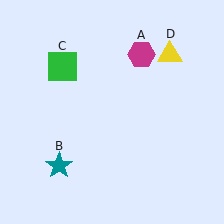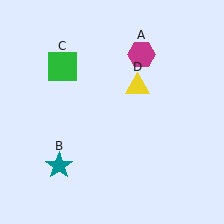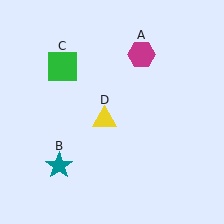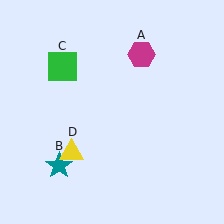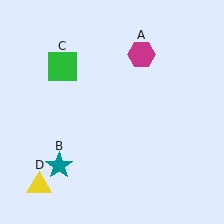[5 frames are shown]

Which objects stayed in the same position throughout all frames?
Magenta hexagon (object A) and teal star (object B) and green square (object C) remained stationary.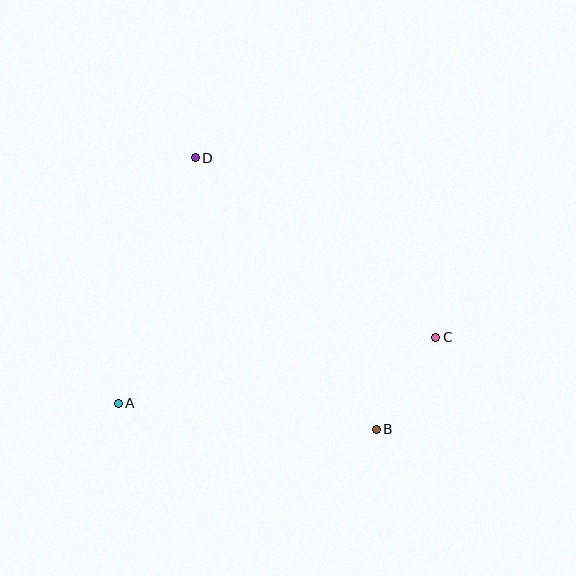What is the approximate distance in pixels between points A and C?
The distance between A and C is approximately 324 pixels.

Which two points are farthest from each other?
Points B and D are farthest from each other.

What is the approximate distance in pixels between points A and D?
The distance between A and D is approximately 257 pixels.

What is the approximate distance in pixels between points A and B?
The distance between A and B is approximately 260 pixels.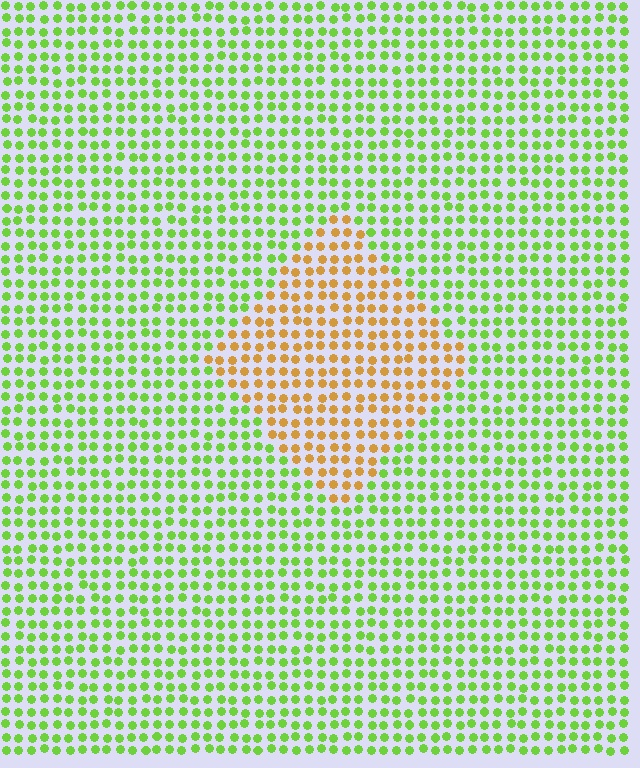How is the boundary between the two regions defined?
The boundary is defined purely by a slight shift in hue (about 62 degrees). Spacing, size, and orientation are identical on both sides.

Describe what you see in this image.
The image is filled with small lime elements in a uniform arrangement. A diamond-shaped region is visible where the elements are tinted to a slightly different hue, forming a subtle color boundary.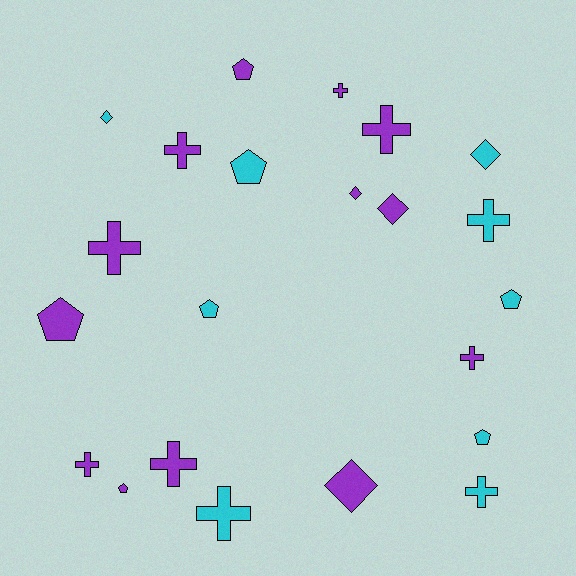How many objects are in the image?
There are 22 objects.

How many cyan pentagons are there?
There are 4 cyan pentagons.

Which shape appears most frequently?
Cross, with 10 objects.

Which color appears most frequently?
Purple, with 13 objects.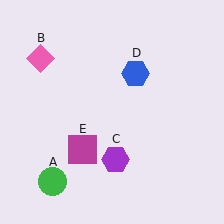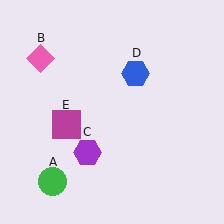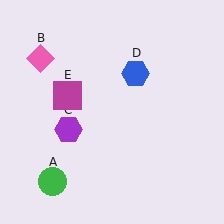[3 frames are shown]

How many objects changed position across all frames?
2 objects changed position: purple hexagon (object C), magenta square (object E).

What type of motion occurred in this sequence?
The purple hexagon (object C), magenta square (object E) rotated clockwise around the center of the scene.